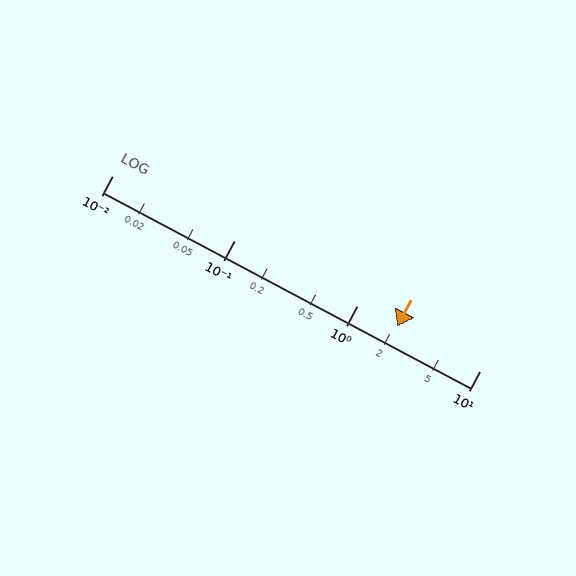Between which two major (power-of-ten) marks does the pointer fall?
The pointer is between 1 and 10.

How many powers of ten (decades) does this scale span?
The scale spans 3 decades, from 0.01 to 10.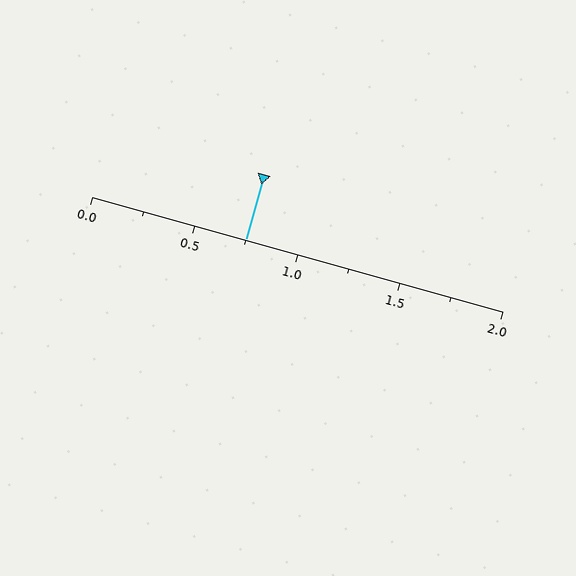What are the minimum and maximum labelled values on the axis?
The axis runs from 0.0 to 2.0.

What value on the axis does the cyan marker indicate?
The marker indicates approximately 0.75.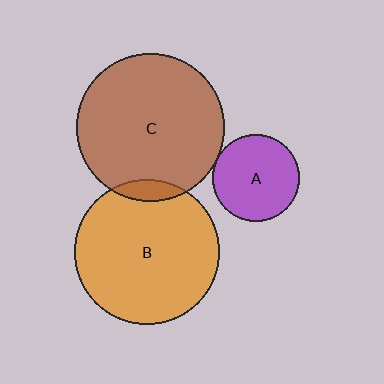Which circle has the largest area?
Circle C (brown).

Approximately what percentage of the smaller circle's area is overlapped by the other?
Approximately 5%.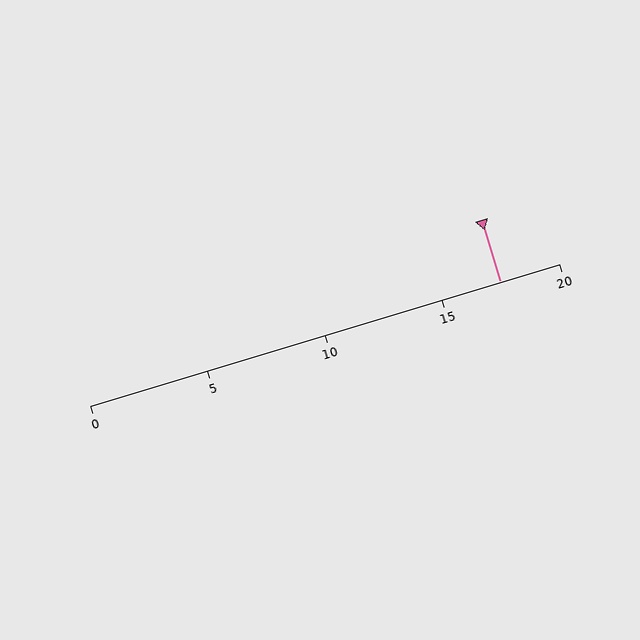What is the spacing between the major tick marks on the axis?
The major ticks are spaced 5 apart.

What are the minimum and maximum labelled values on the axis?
The axis runs from 0 to 20.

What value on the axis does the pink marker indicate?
The marker indicates approximately 17.5.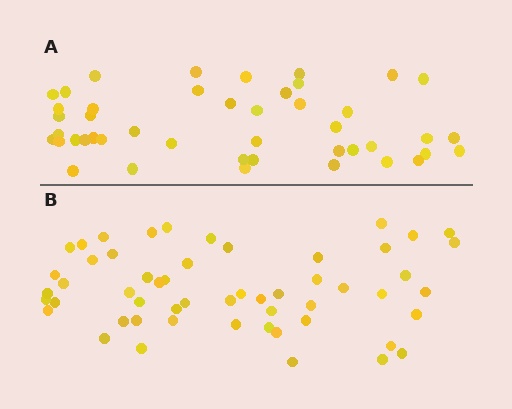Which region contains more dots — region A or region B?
Region B (the bottom region) has more dots.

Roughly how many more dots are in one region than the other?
Region B has roughly 8 or so more dots than region A.